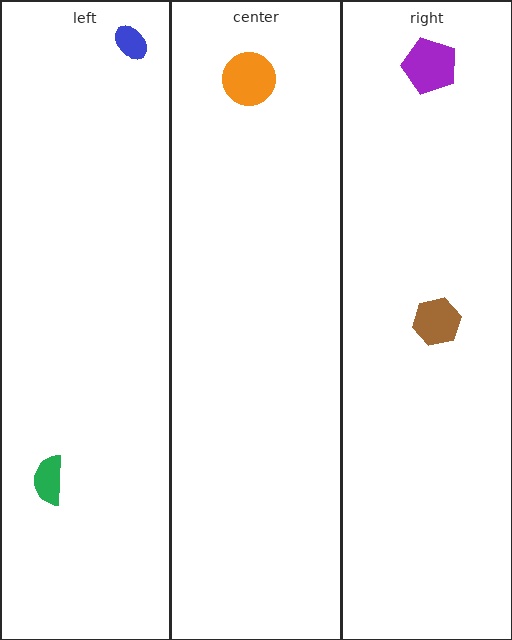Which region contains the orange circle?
The center region.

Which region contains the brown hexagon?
The right region.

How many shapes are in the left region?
2.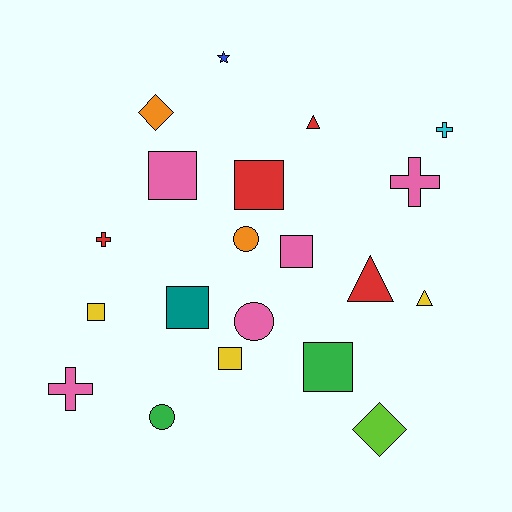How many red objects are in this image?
There are 4 red objects.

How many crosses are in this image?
There are 4 crosses.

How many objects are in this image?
There are 20 objects.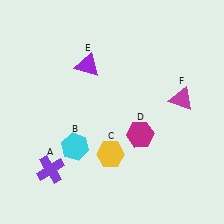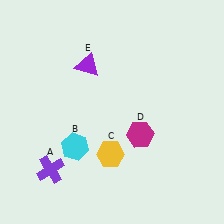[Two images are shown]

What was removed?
The magenta triangle (F) was removed in Image 2.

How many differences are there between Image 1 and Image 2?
There is 1 difference between the two images.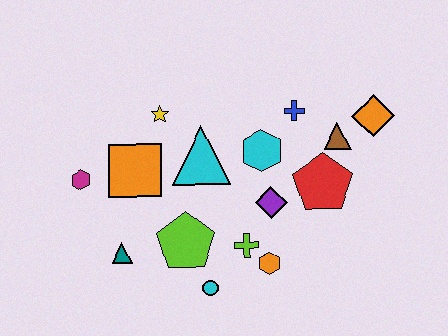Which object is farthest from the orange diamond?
The magenta hexagon is farthest from the orange diamond.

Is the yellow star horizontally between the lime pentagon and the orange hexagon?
No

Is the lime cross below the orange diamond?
Yes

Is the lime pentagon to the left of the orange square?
No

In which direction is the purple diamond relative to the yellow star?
The purple diamond is to the right of the yellow star.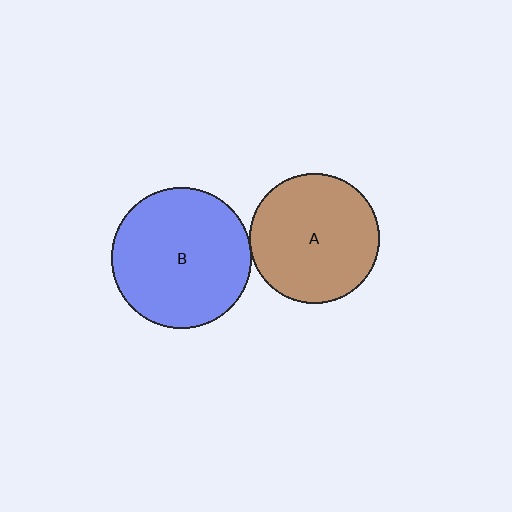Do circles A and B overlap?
Yes.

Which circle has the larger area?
Circle B (blue).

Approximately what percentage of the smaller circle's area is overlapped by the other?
Approximately 5%.